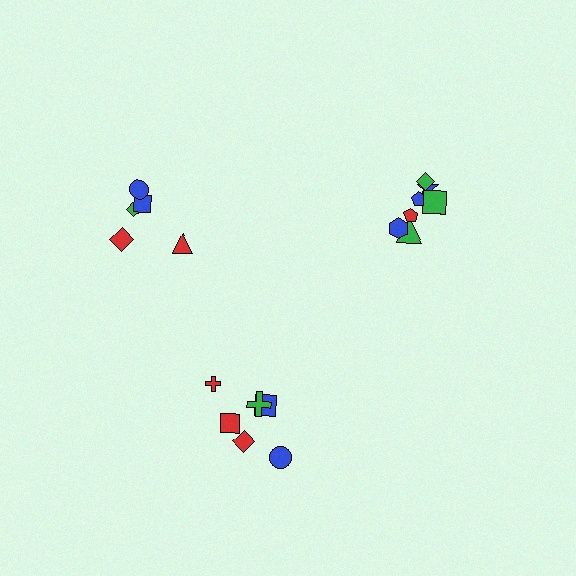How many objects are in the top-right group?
There are 7 objects.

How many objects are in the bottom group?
There are 6 objects.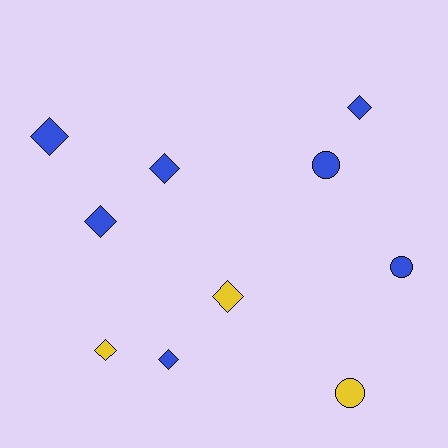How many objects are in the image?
There are 10 objects.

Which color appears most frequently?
Blue, with 7 objects.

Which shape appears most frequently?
Diamond, with 7 objects.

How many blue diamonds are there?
There are 5 blue diamonds.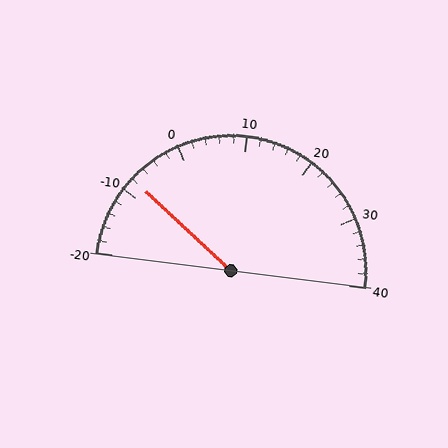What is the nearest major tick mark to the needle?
The nearest major tick mark is -10.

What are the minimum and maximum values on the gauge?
The gauge ranges from -20 to 40.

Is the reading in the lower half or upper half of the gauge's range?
The reading is in the lower half of the range (-20 to 40).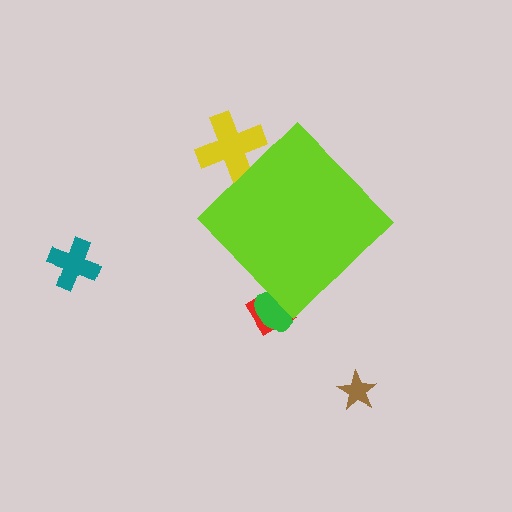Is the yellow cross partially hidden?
Yes, the yellow cross is partially hidden behind the lime diamond.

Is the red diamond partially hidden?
Yes, the red diamond is partially hidden behind the lime diamond.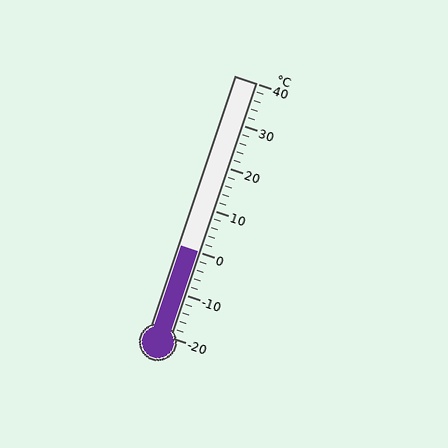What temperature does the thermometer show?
The thermometer shows approximately 0°C.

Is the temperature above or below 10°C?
The temperature is below 10°C.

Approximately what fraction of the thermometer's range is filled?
The thermometer is filled to approximately 35% of its range.